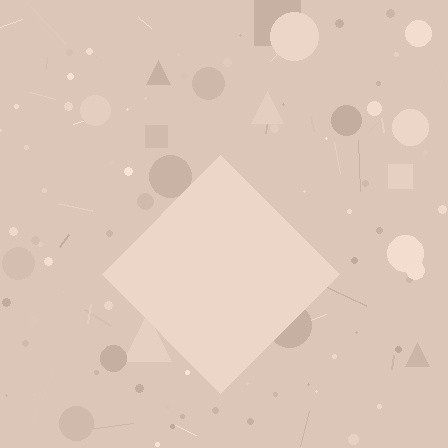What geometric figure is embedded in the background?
A diamond is embedded in the background.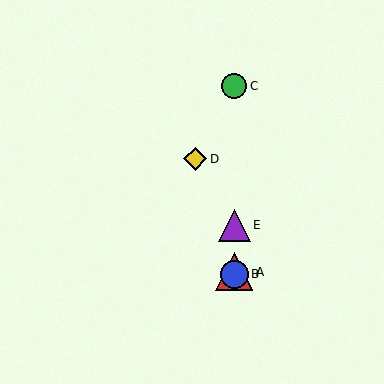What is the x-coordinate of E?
Object E is at x≈234.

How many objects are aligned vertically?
4 objects (A, B, C, E) are aligned vertically.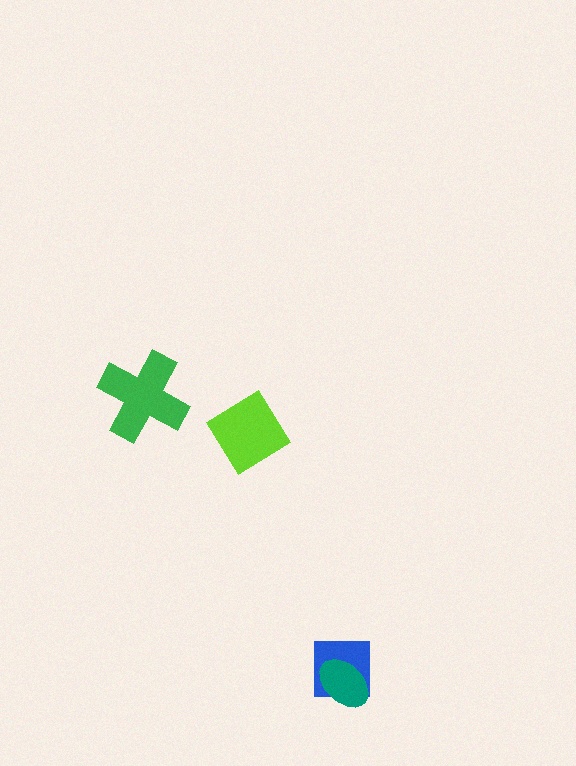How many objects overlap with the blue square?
1 object overlaps with the blue square.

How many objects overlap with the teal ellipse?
1 object overlaps with the teal ellipse.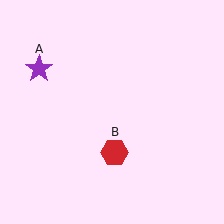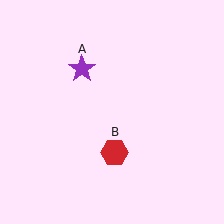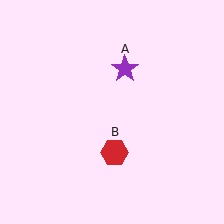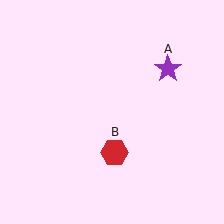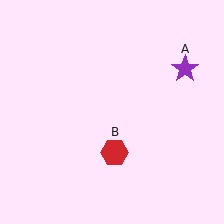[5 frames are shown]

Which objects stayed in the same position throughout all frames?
Red hexagon (object B) remained stationary.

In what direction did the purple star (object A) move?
The purple star (object A) moved right.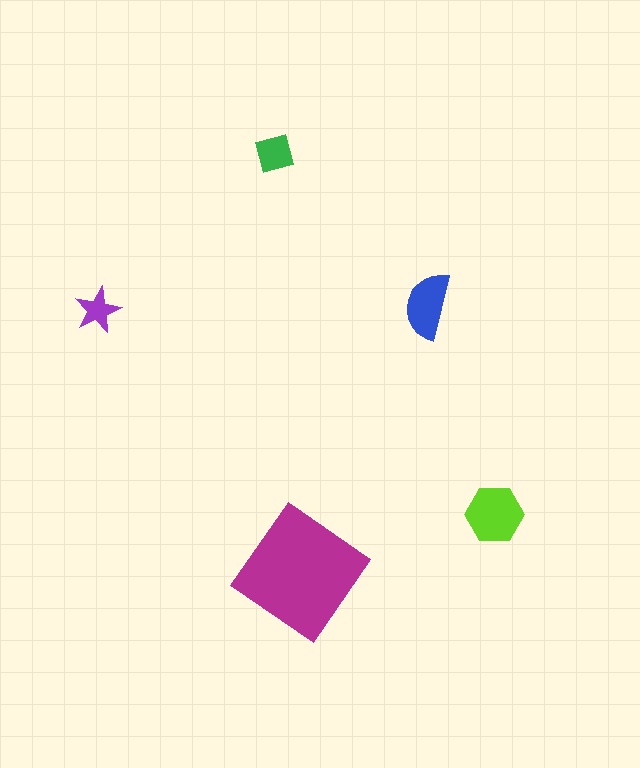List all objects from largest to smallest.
The magenta diamond, the lime hexagon, the blue semicircle, the green square, the purple star.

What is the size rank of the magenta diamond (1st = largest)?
1st.